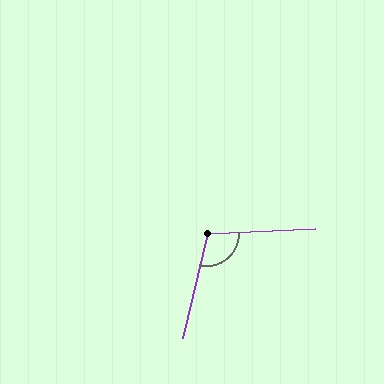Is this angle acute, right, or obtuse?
It is obtuse.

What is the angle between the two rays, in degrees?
Approximately 106 degrees.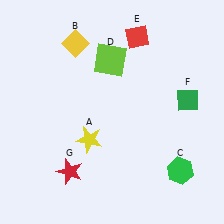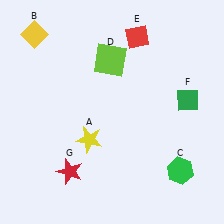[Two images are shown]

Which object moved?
The yellow diamond (B) moved left.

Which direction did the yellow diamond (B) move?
The yellow diamond (B) moved left.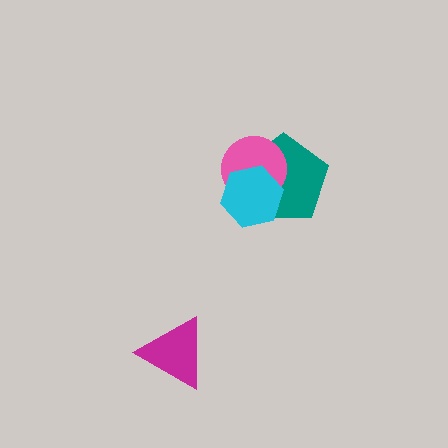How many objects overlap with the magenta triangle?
0 objects overlap with the magenta triangle.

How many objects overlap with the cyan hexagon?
2 objects overlap with the cyan hexagon.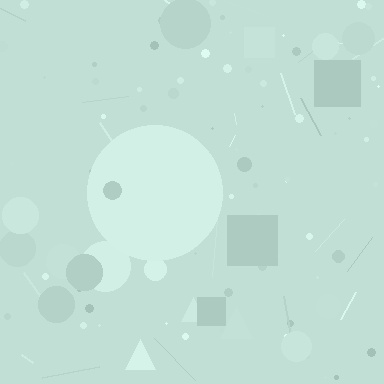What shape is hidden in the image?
A circle is hidden in the image.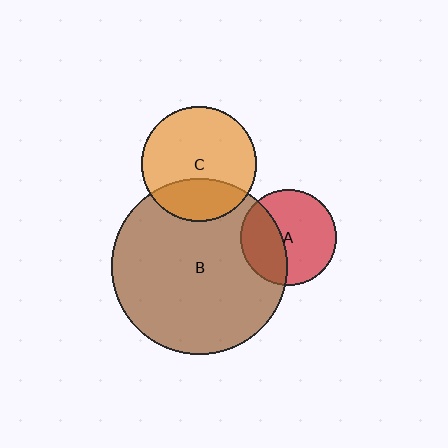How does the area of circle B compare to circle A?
Approximately 3.4 times.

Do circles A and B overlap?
Yes.